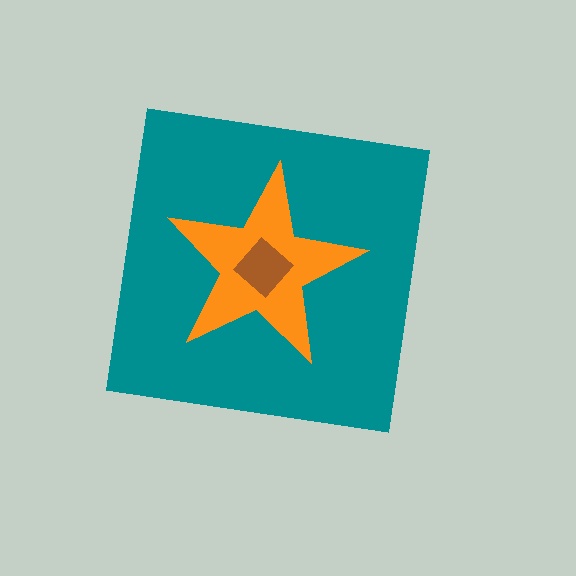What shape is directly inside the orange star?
The brown diamond.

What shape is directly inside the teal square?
The orange star.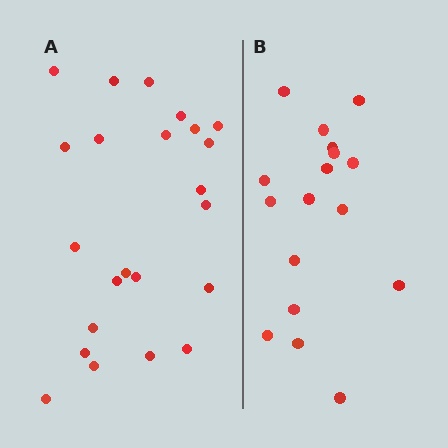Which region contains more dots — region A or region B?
Region A (the left region) has more dots.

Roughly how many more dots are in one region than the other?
Region A has about 6 more dots than region B.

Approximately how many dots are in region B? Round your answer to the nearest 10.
About 20 dots. (The exact count is 17, which rounds to 20.)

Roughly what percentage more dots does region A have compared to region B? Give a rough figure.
About 35% more.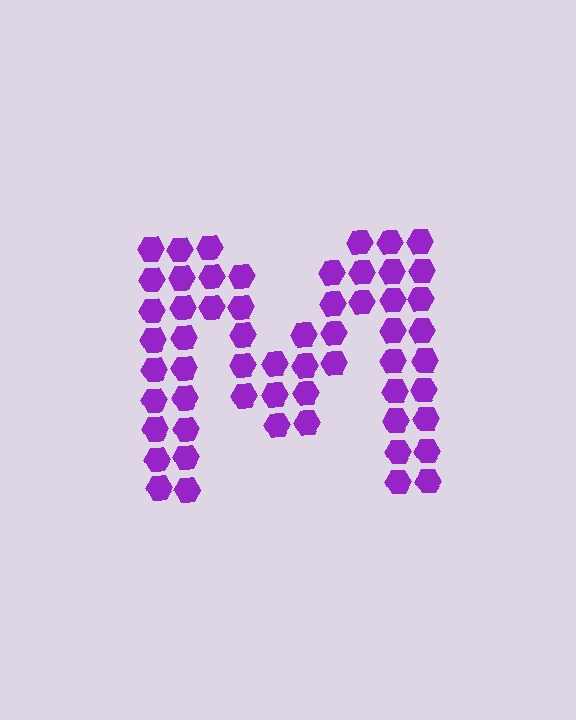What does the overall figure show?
The overall figure shows the letter M.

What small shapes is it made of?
It is made of small hexagons.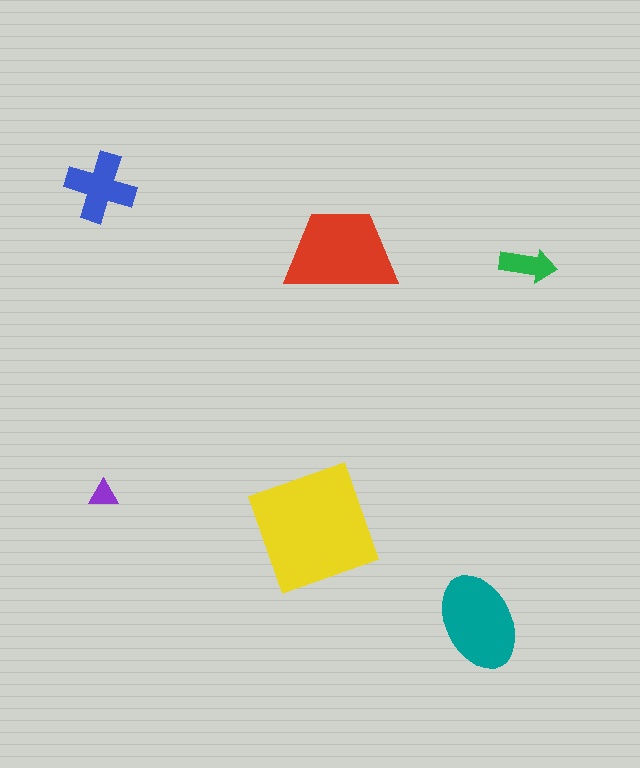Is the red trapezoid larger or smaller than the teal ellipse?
Larger.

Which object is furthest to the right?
The green arrow is rightmost.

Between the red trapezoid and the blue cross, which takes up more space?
The red trapezoid.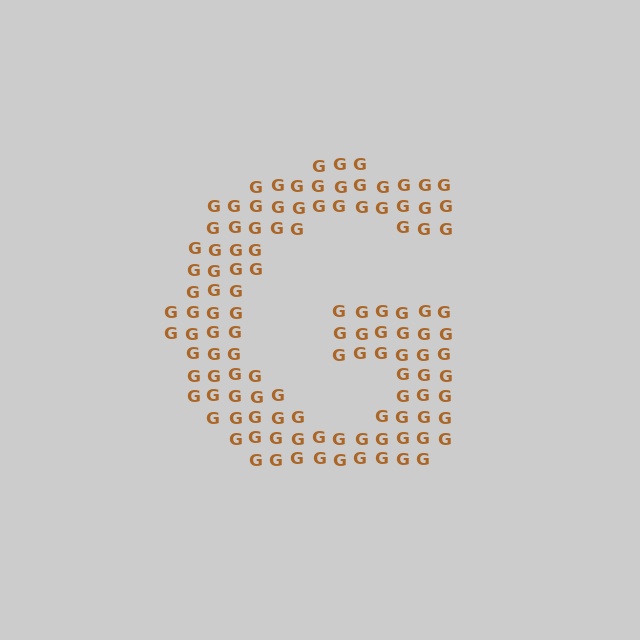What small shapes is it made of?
It is made of small letter G's.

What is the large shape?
The large shape is the letter G.